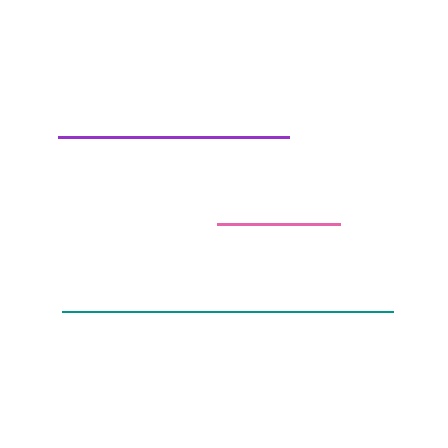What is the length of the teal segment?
The teal segment is approximately 332 pixels long.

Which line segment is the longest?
The teal line is the longest at approximately 332 pixels.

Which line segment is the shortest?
The pink line is the shortest at approximately 123 pixels.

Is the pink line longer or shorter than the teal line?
The teal line is longer than the pink line.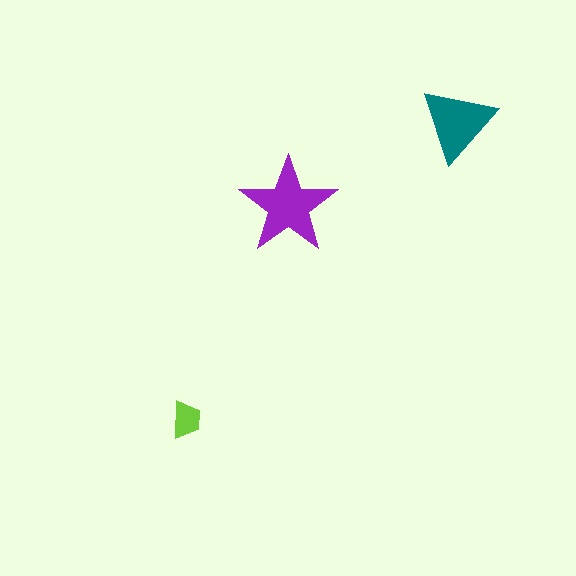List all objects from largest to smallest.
The purple star, the teal triangle, the lime trapezoid.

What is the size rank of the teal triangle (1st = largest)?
2nd.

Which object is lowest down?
The lime trapezoid is bottommost.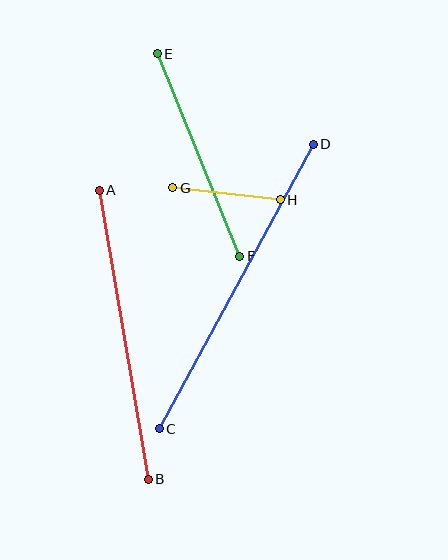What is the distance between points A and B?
The distance is approximately 293 pixels.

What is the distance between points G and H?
The distance is approximately 108 pixels.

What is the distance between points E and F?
The distance is approximately 218 pixels.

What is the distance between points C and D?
The distance is approximately 323 pixels.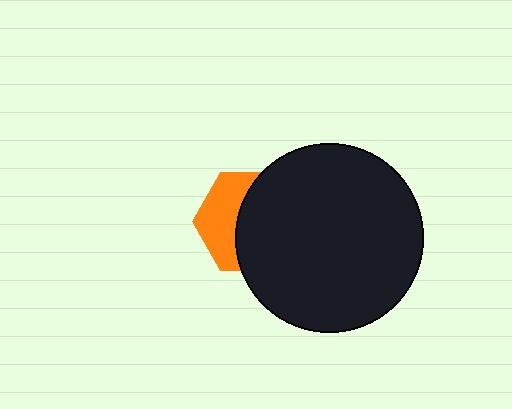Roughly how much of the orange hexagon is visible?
A small part of it is visible (roughly 41%).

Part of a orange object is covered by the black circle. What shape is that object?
It is a hexagon.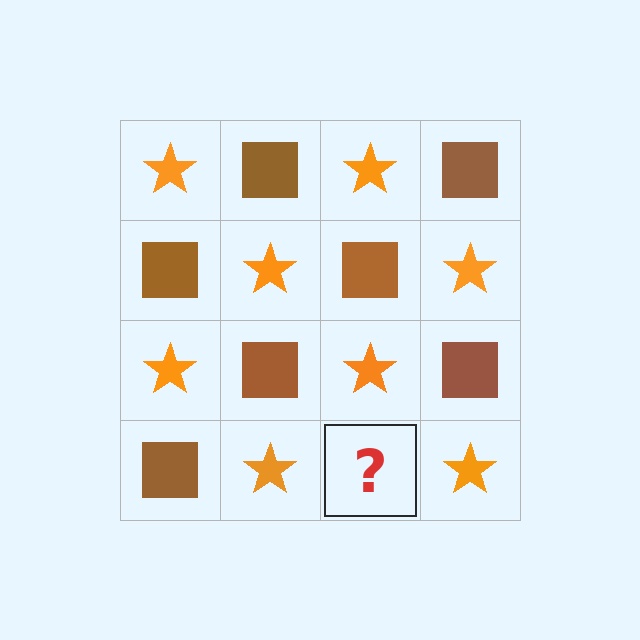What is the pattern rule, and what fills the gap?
The rule is that it alternates orange star and brown square in a checkerboard pattern. The gap should be filled with a brown square.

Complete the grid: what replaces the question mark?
The question mark should be replaced with a brown square.